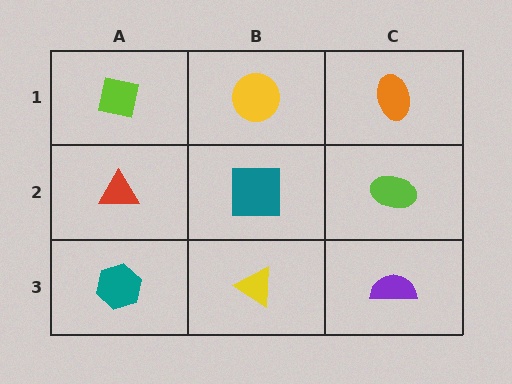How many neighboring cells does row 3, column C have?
2.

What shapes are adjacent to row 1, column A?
A red triangle (row 2, column A), a yellow circle (row 1, column B).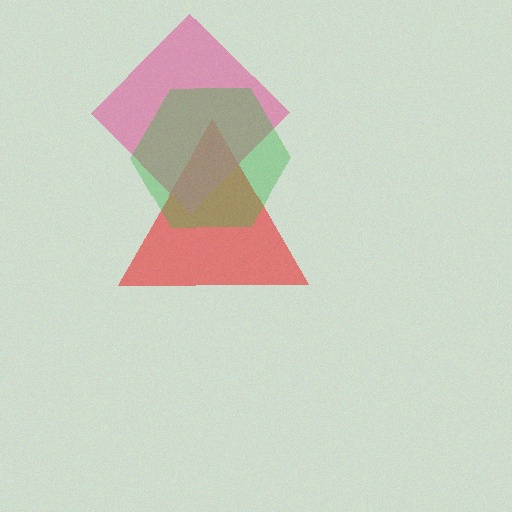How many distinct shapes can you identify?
There are 3 distinct shapes: a red triangle, a pink diamond, a green hexagon.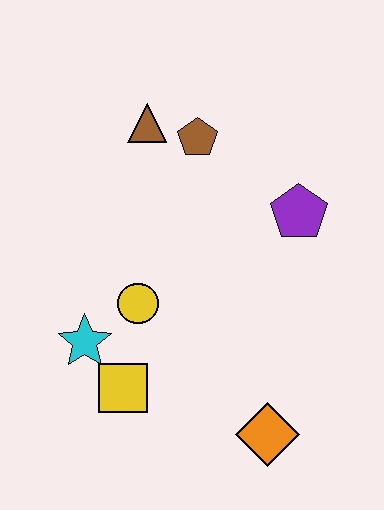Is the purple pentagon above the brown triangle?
No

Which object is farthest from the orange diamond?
The brown triangle is farthest from the orange diamond.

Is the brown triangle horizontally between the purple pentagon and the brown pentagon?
No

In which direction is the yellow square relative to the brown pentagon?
The yellow square is below the brown pentagon.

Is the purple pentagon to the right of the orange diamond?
Yes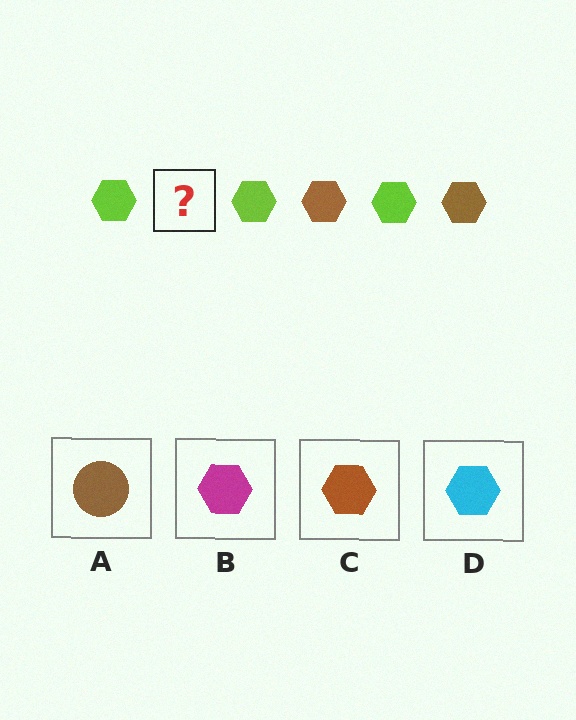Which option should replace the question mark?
Option C.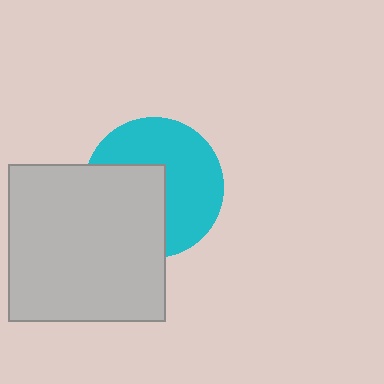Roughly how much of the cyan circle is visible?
About half of it is visible (roughly 57%).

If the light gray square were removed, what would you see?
You would see the complete cyan circle.